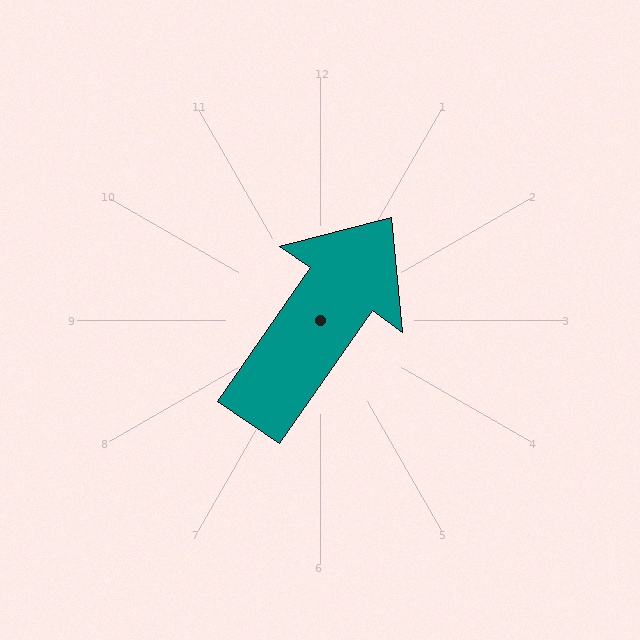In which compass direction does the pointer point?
Northeast.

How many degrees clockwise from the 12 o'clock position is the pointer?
Approximately 35 degrees.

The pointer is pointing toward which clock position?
Roughly 1 o'clock.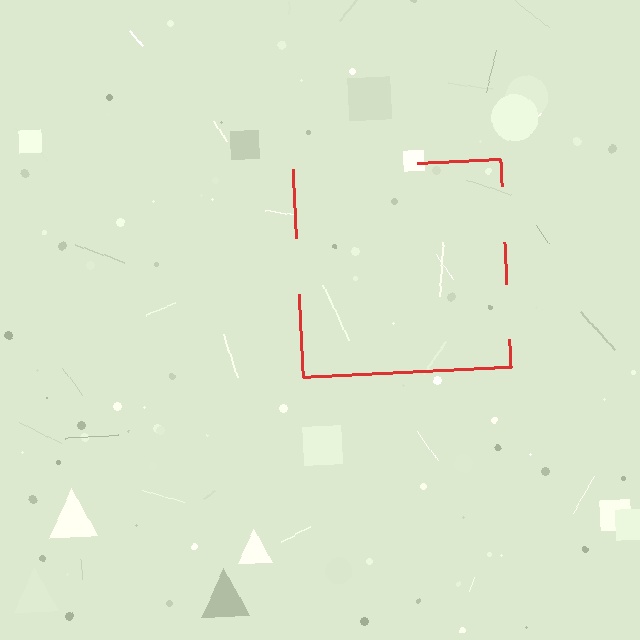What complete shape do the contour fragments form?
The contour fragments form a square.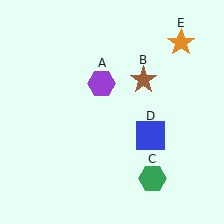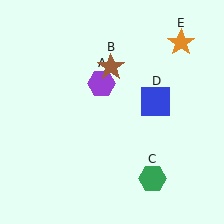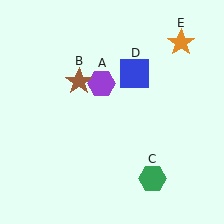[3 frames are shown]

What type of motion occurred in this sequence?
The brown star (object B), blue square (object D) rotated counterclockwise around the center of the scene.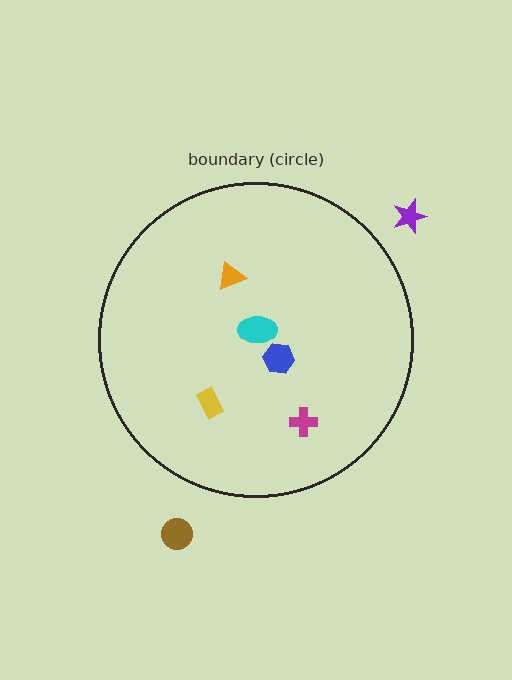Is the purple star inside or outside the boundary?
Outside.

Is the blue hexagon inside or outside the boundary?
Inside.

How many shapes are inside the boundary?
5 inside, 2 outside.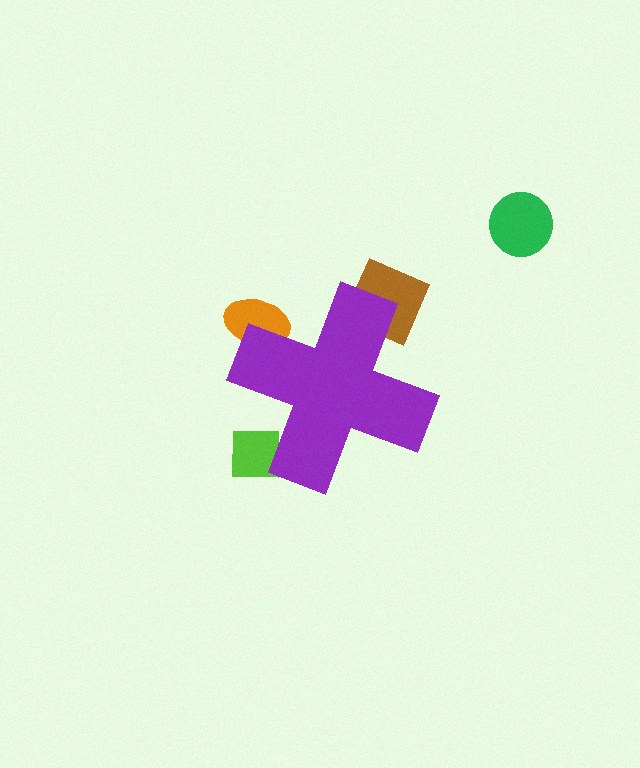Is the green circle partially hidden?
No, the green circle is fully visible.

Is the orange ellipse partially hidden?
Yes, the orange ellipse is partially hidden behind the purple cross.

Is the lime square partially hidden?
Yes, the lime square is partially hidden behind the purple cross.